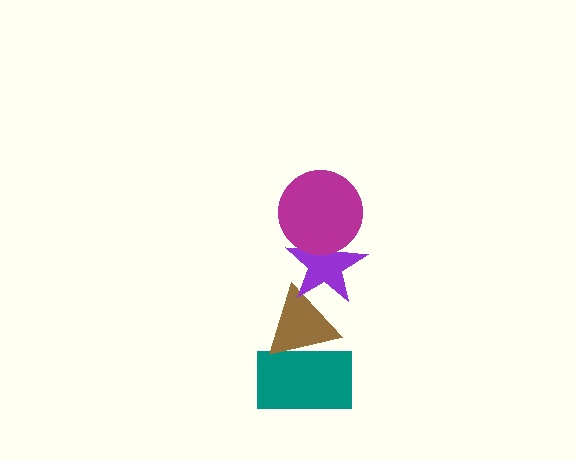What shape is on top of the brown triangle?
The purple star is on top of the brown triangle.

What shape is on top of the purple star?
The magenta circle is on top of the purple star.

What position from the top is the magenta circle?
The magenta circle is 1st from the top.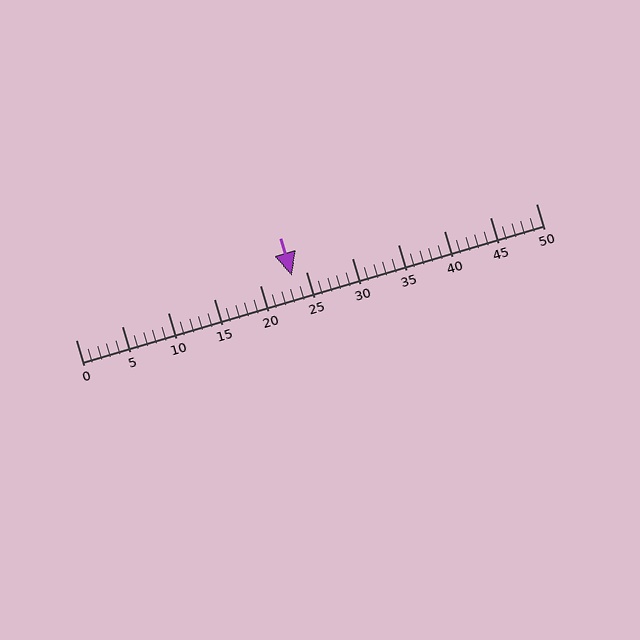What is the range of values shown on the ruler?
The ruler shows values from 0 to 50.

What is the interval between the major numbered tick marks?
The major tick marks are spaced 5 units apart.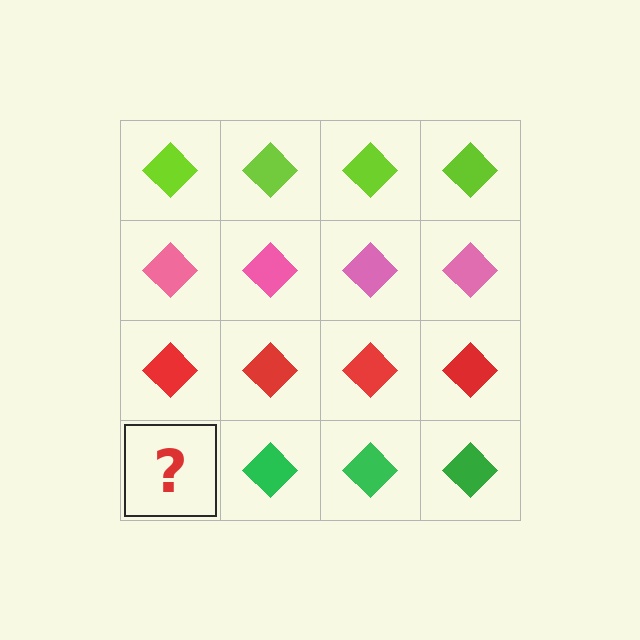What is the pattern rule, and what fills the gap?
The rule is that each row has a consistent color. The gap should be filled with a green diamond.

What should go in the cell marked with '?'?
The missing cell should contain a green diamond.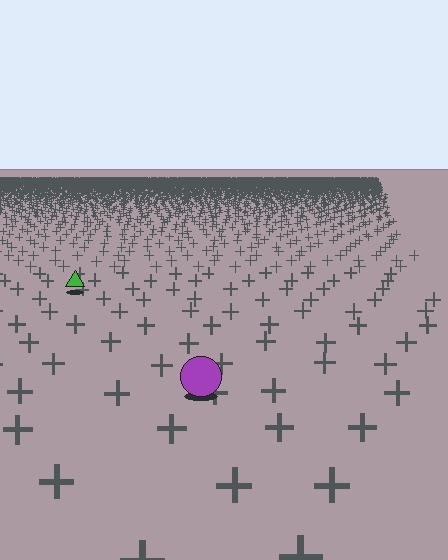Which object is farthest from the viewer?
The green triangle is farthest from the viewer. It appears smaller and the ground texture around it is denser.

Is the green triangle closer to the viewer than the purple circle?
No. The purple circle is closer — you can tell from the texture gradient: the ground texture is coarser near it.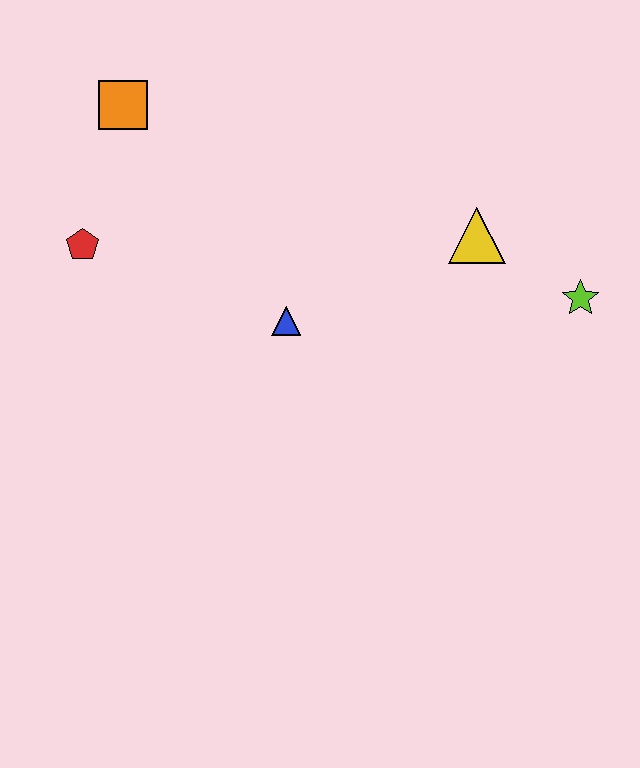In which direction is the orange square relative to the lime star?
The orange square is to the left of the lime star.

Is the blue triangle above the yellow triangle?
No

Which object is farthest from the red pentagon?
The lime star is farthest from the red pentagon.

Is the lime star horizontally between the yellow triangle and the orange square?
No